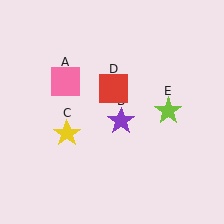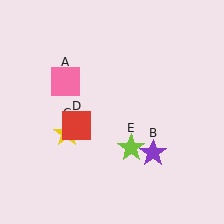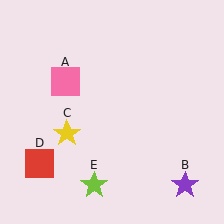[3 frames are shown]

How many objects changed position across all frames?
3 objects changed position: purple star (object B), red square (object D), lime star (object E).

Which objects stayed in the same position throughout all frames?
Pink square (object A) and yellow star (object C) remained stationary.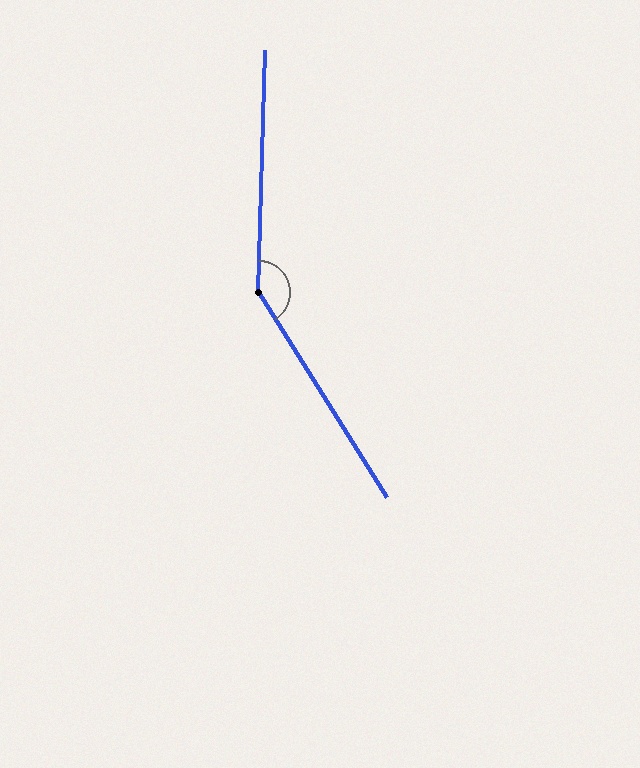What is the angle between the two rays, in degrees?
Approximately 147 degrees.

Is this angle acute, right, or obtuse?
It is obtuse.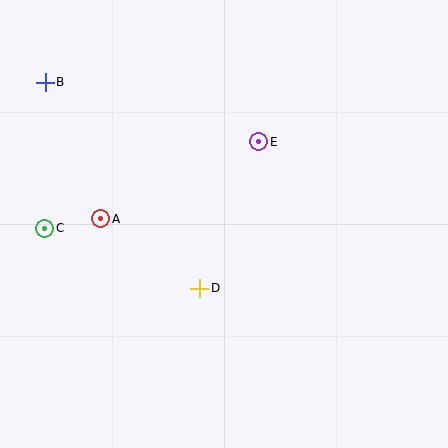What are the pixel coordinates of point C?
Point C is at (45, 228).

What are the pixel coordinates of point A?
Point A is at (101, 219).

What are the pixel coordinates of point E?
Point E is at (259, 142).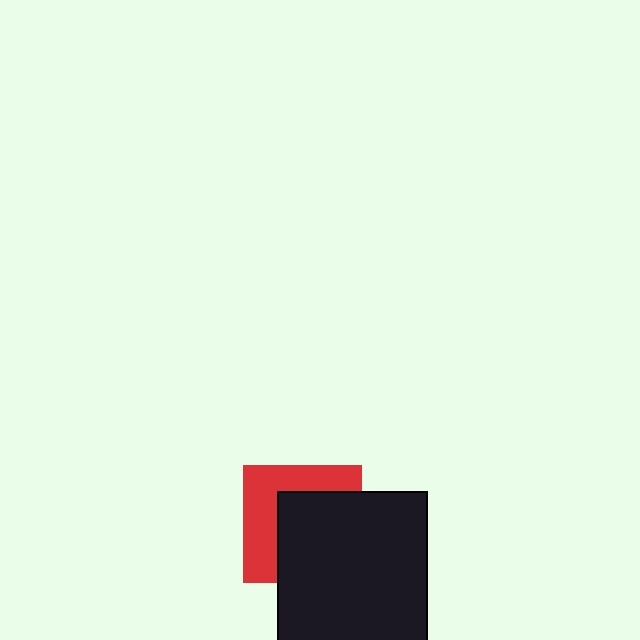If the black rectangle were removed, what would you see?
You would see the complete red square.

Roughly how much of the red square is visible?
A small part of it is visible (roughly 44%).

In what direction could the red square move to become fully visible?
The red square could move toward the upper-left. That would shift it out from behind the black rectangle entirely.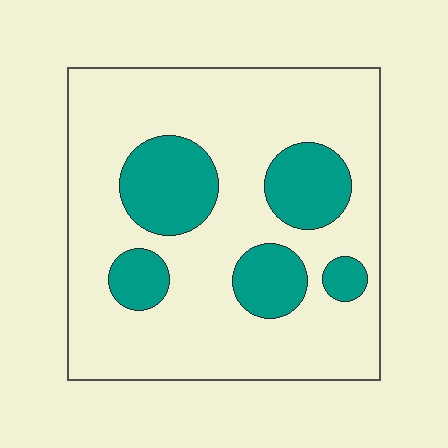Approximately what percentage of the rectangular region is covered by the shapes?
Approximately 25%.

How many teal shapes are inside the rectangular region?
5.